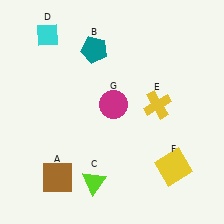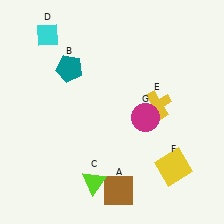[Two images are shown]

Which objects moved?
The objects that moved are: the brown square (A), the teal pentagon (B), the magenta circle (G).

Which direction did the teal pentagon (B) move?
The teal pentagon (B) moved left.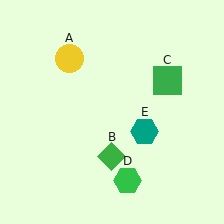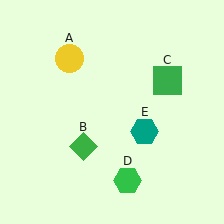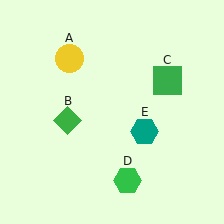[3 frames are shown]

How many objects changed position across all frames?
1 object changed position: green diamond (object B).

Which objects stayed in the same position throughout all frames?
Yellow circle (object A) and green square (object C) and green hexagon (object D) and teal hexagon (object E) remained stationary.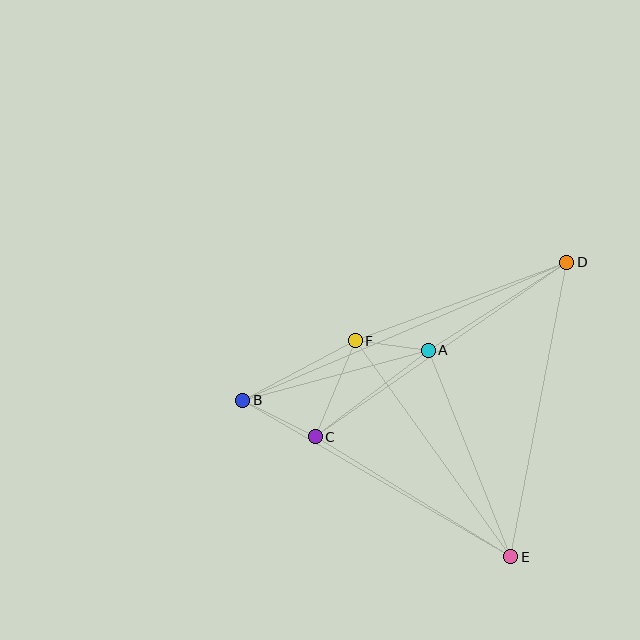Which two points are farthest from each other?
Points B and D are farthest from each other.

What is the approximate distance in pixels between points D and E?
The distance between D and E is approximately 300 pixels.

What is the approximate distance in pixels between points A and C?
The distance between A and C is approximately 142 pixels.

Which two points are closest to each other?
Points A and F are closest to each other.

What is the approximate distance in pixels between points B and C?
The distance between B and C is approximately 81 pixels.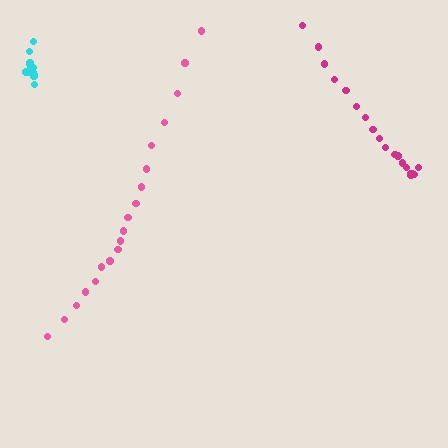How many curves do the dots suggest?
There are 3 distinct paths.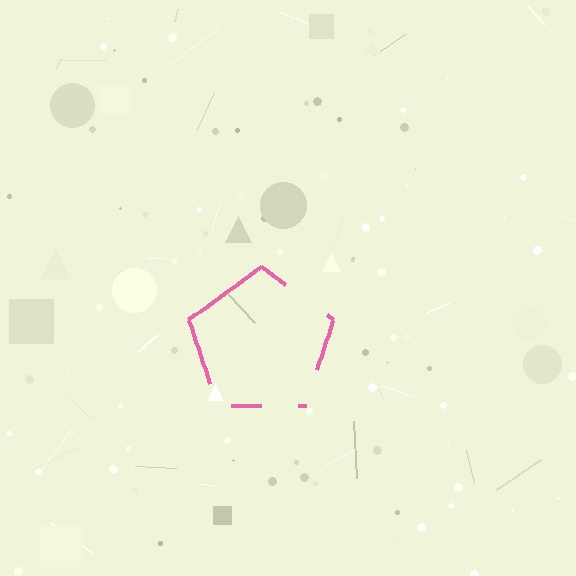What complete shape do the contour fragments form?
The contour fragments form a pentagon.